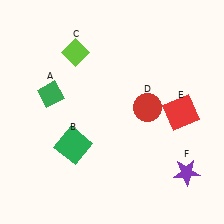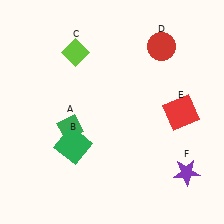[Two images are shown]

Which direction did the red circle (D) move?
The red circle (D) moved up.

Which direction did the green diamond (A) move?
The green diamond (A) moved down.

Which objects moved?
The objects that moved are: the green diamond (A), the red circle (D).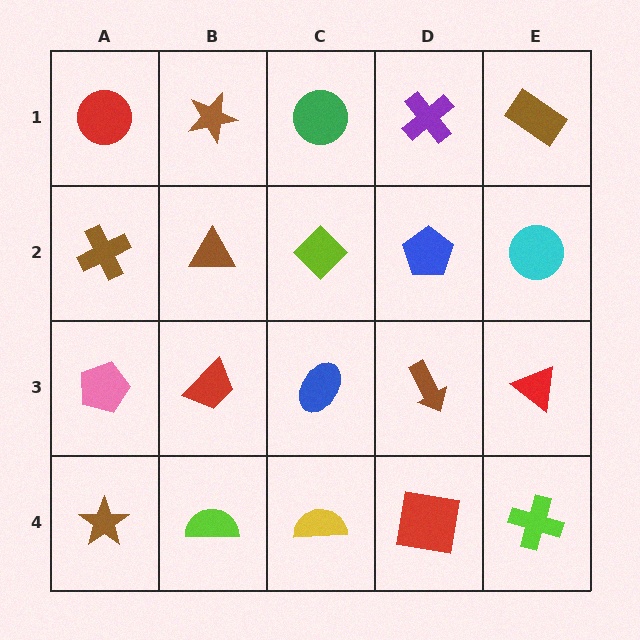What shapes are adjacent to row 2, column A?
A red circle (row 1, column A), a pink pentagon (row 3, column A), a brown triangle (row 2, column B).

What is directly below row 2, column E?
A red triangle.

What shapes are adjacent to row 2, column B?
A brown star (row 1, column B), a red trapezoid (row 3, column B), a brown cross (row 2, column A), a lime diamond (row 2, column C).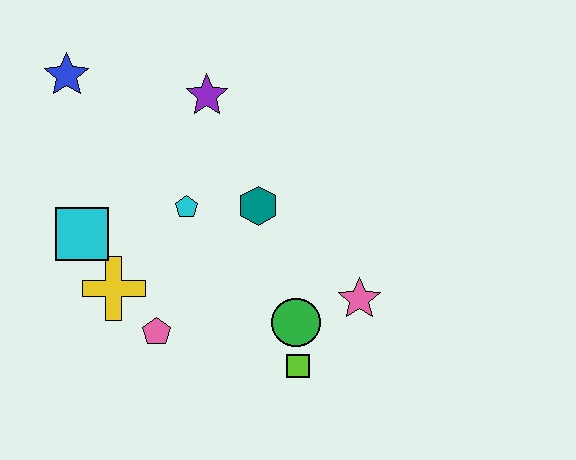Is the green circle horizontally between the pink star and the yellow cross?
Yes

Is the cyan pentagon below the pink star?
No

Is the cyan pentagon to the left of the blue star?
No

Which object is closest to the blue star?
The purple star is closest to the blue star.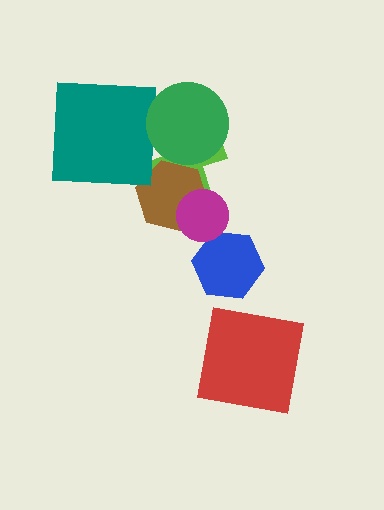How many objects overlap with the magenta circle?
2 objects overlap with the magenta circle.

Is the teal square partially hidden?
No, no other shape covers it.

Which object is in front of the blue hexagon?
The magenta circle is in front of the blue hexagon.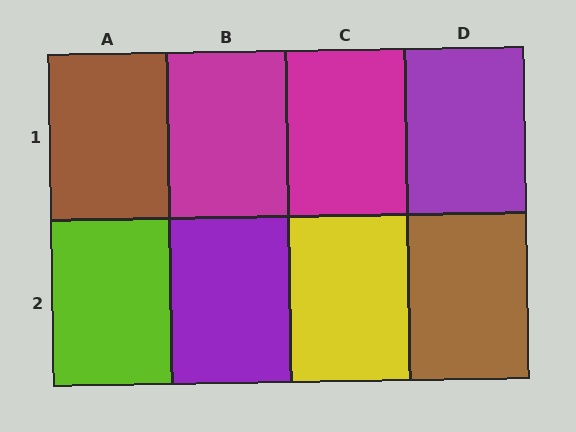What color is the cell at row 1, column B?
Magenta.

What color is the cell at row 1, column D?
Purple.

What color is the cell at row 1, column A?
Brown.